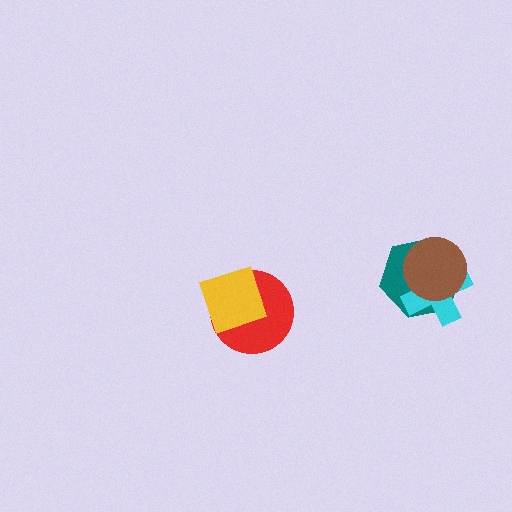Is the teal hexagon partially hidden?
Yes, it is partially covered by another shape.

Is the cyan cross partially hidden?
Yes, it is partially covered by another shape.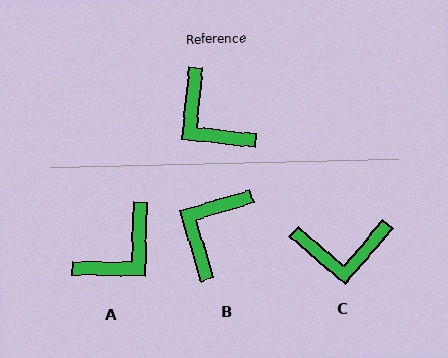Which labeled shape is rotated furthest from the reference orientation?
A, about 95 degrees away.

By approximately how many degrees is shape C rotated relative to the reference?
Approximately 55 degrees counter-clockwise.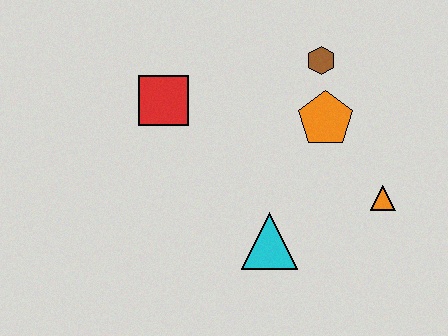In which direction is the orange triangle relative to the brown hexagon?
The orange triangle is below the brown hexagon.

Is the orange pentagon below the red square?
Yes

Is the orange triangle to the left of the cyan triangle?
No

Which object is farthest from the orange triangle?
The red square is farthest from the orange triangle.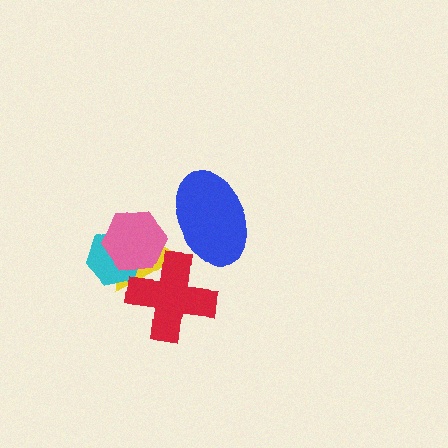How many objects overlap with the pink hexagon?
3 objects overlap with the pink hexagon.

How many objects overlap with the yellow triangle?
4 objects overlap with the yellow triangle.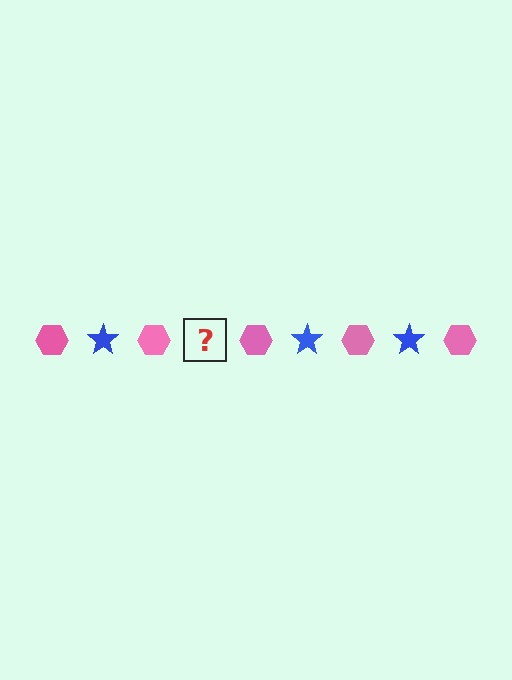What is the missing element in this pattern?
The missing element is a blue star.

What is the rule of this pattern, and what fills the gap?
The rule is that the pattern alternates between pink hexagon and blue star. The gap should be filled with a blue star.